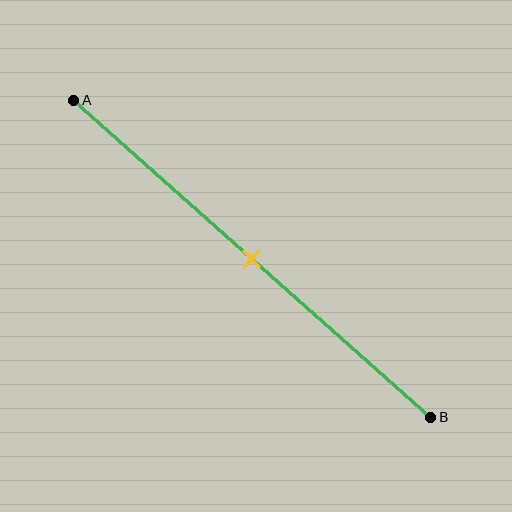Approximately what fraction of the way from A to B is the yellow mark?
The yellow mark is approximately 50% of the way from A to B.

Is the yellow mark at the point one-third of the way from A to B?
No, the mark is at about 50% from A, not at the 33% one-third point.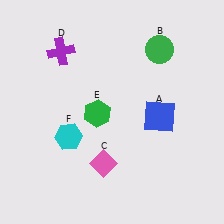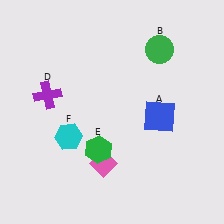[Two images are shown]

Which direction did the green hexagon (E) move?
The green hexagon (E) moved down.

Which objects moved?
The objects that moved are: the purple cross (D), the green hexagon (E).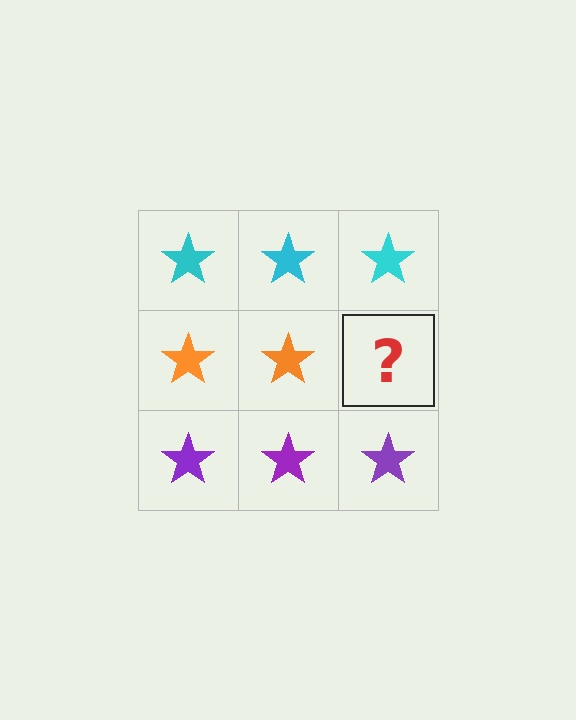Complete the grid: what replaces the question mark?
The question mark should be replaced with an orange star.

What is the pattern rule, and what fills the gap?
The rule is that each row has a consistent color. The gap should be filled with an orange star.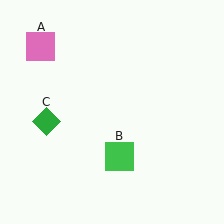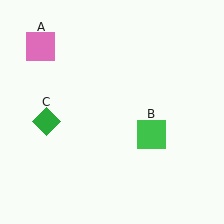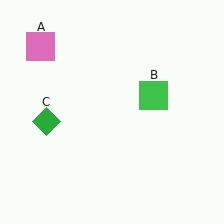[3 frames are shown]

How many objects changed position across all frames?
1 object changed position: green square (object B).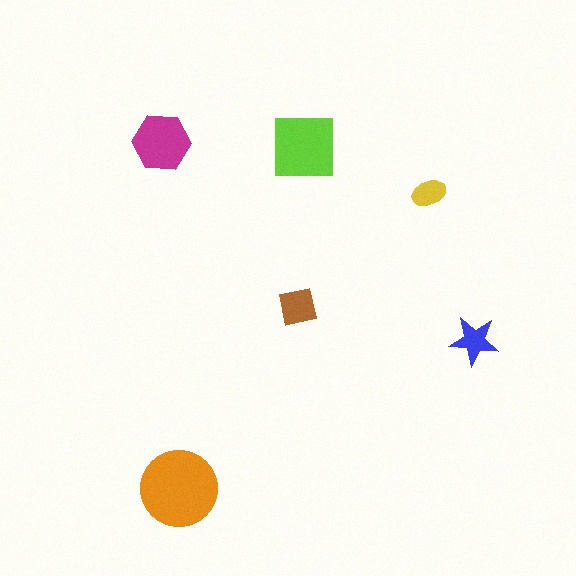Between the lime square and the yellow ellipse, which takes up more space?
The lime square.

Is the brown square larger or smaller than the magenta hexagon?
Smaller.